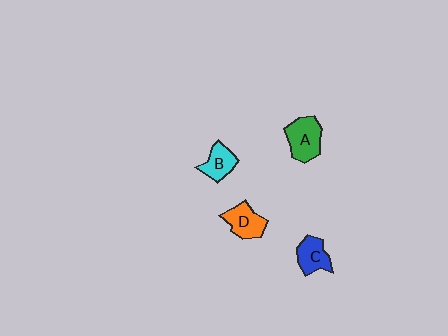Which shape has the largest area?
Shape A (green).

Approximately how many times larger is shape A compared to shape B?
Approximately 1.4 times.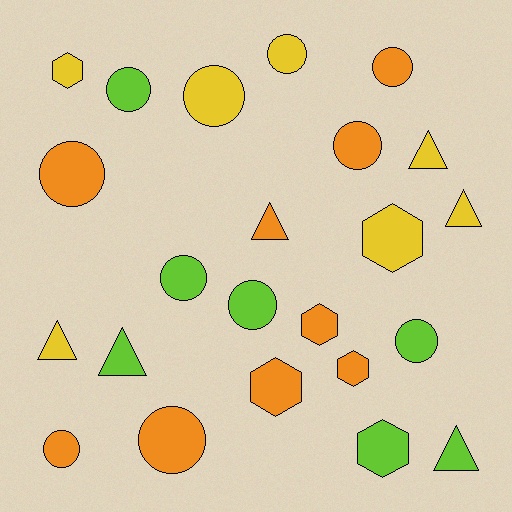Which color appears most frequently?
Orange, with 9 objects.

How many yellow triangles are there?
There are 3 yellow triangles.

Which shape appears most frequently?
Circle, with 11 objects.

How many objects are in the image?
There are 23 objects.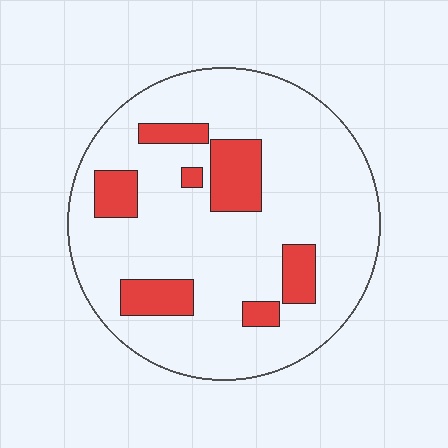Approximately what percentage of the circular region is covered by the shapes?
Approximately 20%.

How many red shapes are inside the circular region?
7.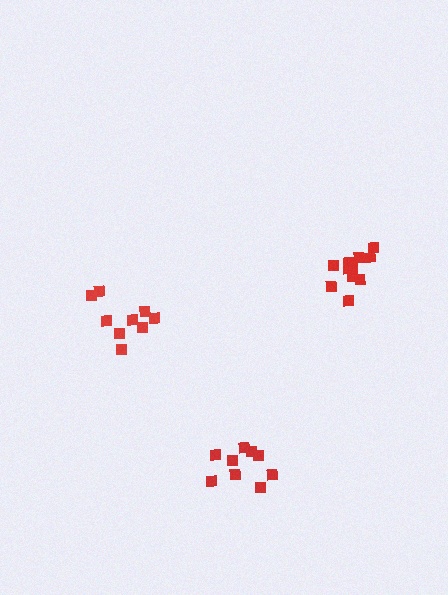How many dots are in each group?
Group 1: 13 dots, Group 2: 9 dots, Group 3: 9 dots (31 total).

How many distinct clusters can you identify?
There are 3 distinct clusters.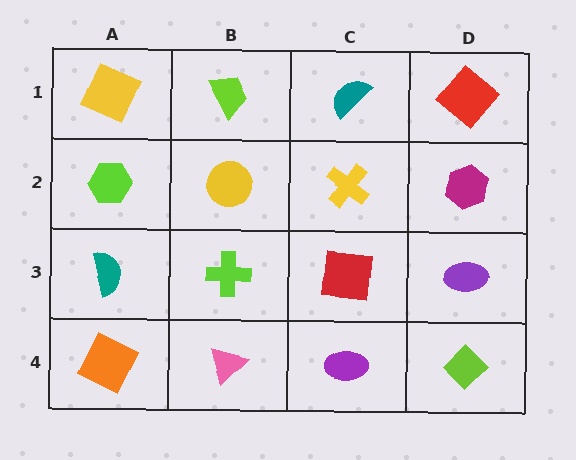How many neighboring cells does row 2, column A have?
3.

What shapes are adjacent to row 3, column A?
A lime hexagon (row 2, column A), an orange square (row 4, column A), a lime cross (row 3, column B).